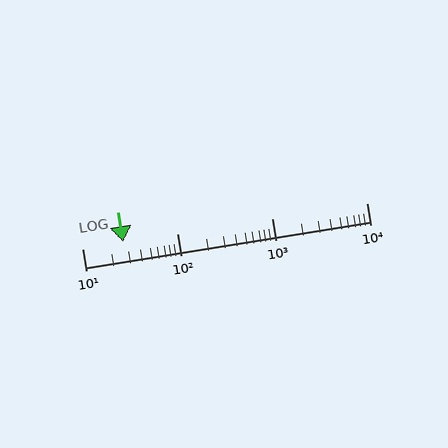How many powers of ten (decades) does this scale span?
The scale spans 3 decades, from 10 to 10000.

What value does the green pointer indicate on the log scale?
The pointer indicates approximately 27.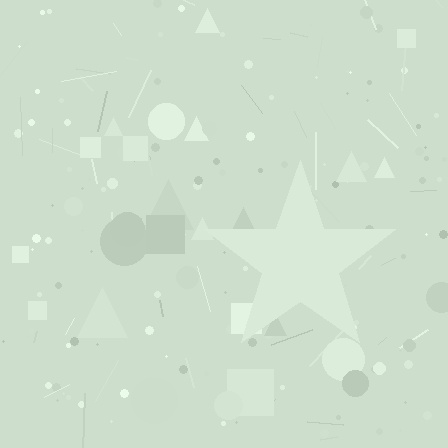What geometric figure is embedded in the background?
A star is embedded in the background.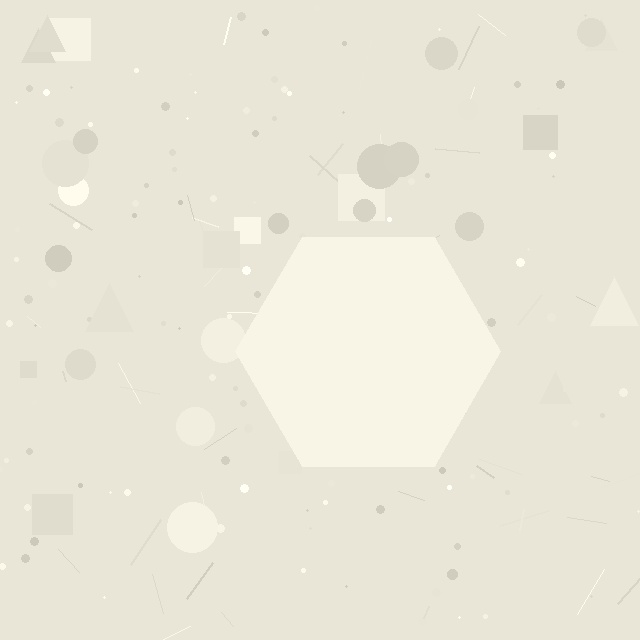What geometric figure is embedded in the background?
A hexagon is embedded in the background.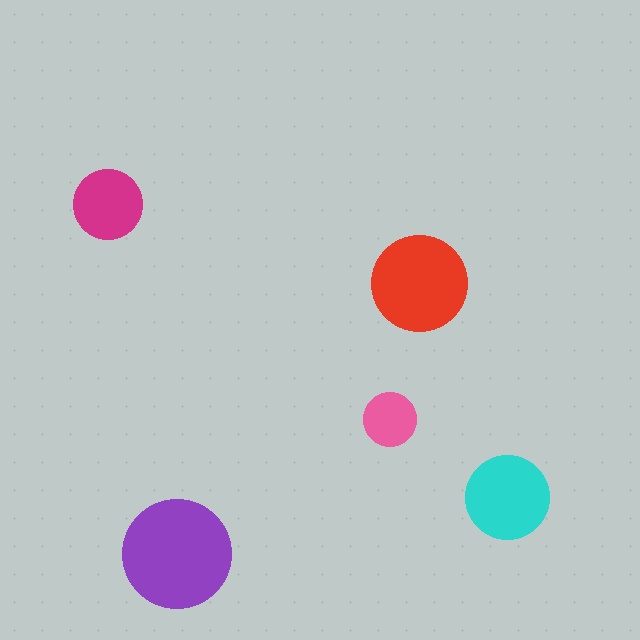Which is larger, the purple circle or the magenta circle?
The purple one.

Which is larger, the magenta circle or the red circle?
The red one.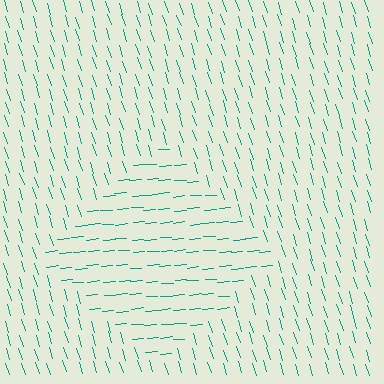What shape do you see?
I see a diamond.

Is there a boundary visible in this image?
Yes, there is a texture boundary formed by a change in line orientation.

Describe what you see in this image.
The image is filled with small teal line segments. A diamond region in the image has lines oriented differently from the surrounding lines, creating a visible texture boundary.